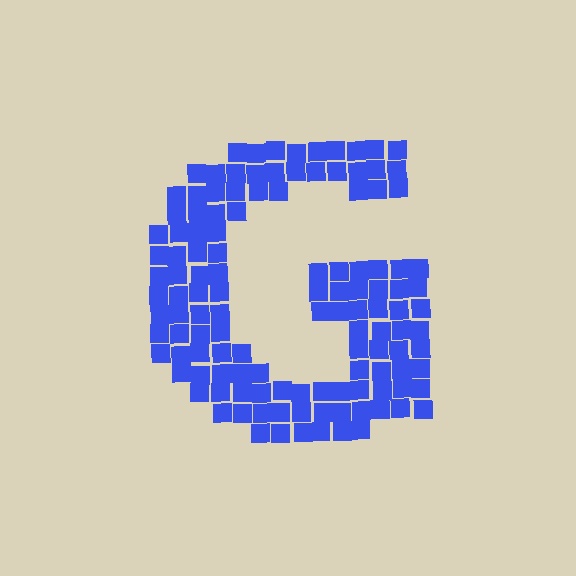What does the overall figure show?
The overall figure shows the letter G.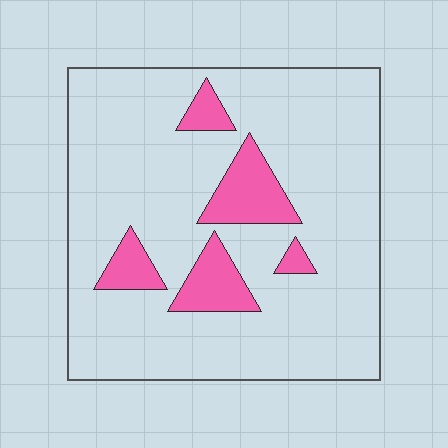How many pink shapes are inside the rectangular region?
5.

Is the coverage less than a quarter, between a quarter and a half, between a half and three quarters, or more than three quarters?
Less than a quarter.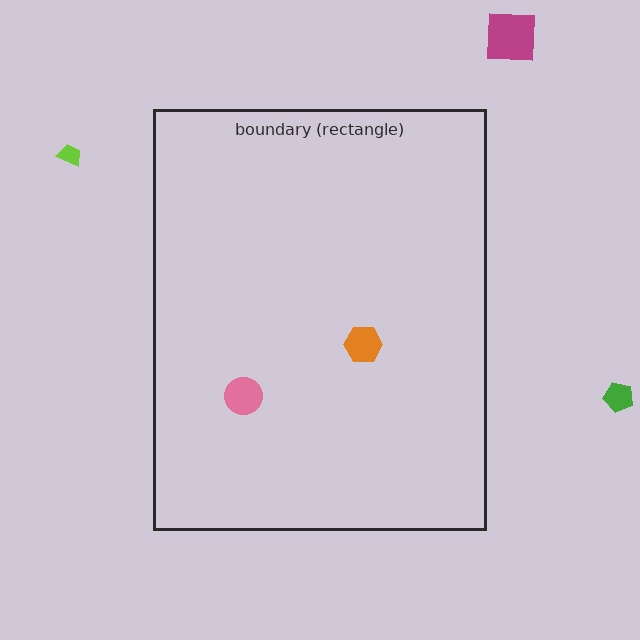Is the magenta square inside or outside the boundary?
Outside.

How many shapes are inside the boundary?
2 inside, 3 outside.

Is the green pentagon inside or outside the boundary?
Outside.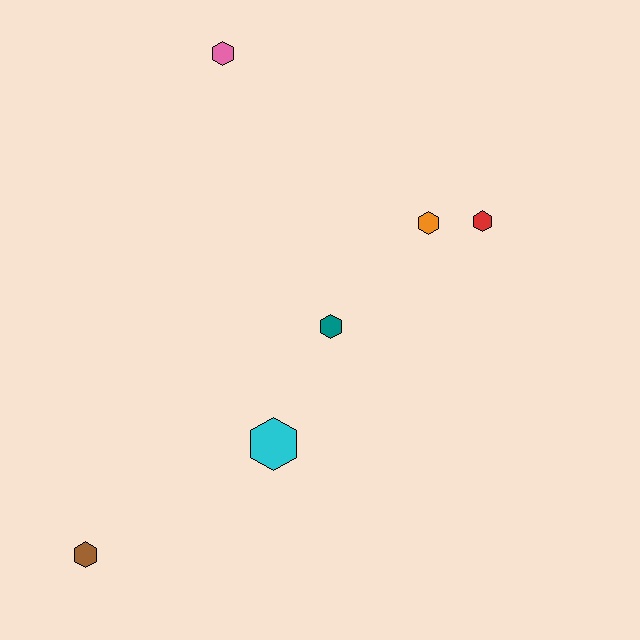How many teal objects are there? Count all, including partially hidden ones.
There is 1 teal object.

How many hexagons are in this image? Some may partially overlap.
There are 6 hexagons.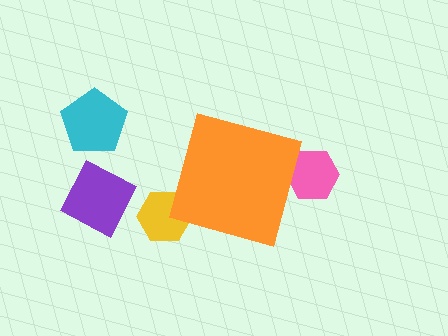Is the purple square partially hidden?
No, the purple square is fully visible.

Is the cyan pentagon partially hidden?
No, the cyan pentagon is fully visible.